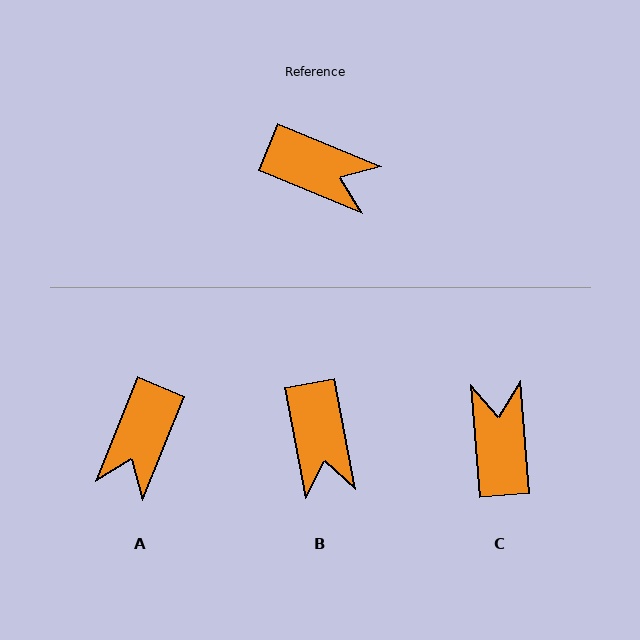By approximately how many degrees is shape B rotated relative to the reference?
Approximately 57 degrees clockwise.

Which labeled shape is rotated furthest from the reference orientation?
C, about 117 degrees away.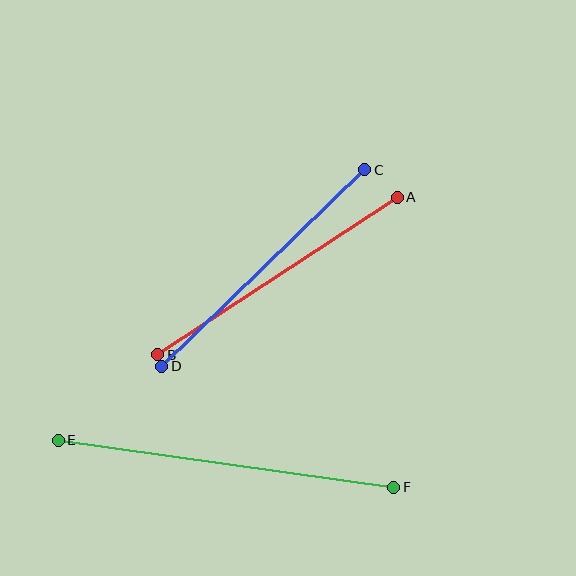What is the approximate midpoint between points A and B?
The midpoint is at approximately (277, 276) pixels.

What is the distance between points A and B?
The distance is approximately 287 pixels.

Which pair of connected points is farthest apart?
Points E and F are farthest apart.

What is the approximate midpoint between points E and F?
The midpoint is at approximately (226, 464) pixels.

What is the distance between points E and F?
The distance is approximately 339 pixels.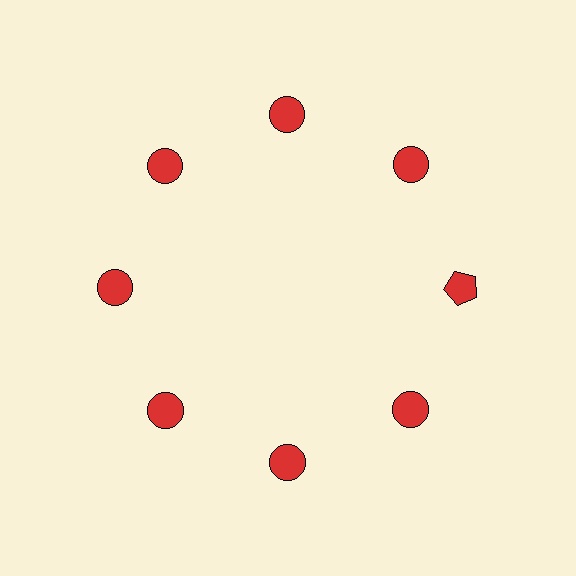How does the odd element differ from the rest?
It has a different shape: pentagon instead of circle.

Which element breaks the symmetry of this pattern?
The red pentagon at roughly the 3 o'clock position breaks the symmetry. All other shapes are red circles.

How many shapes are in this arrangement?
There are 8 shapes arranged in a ring pattern.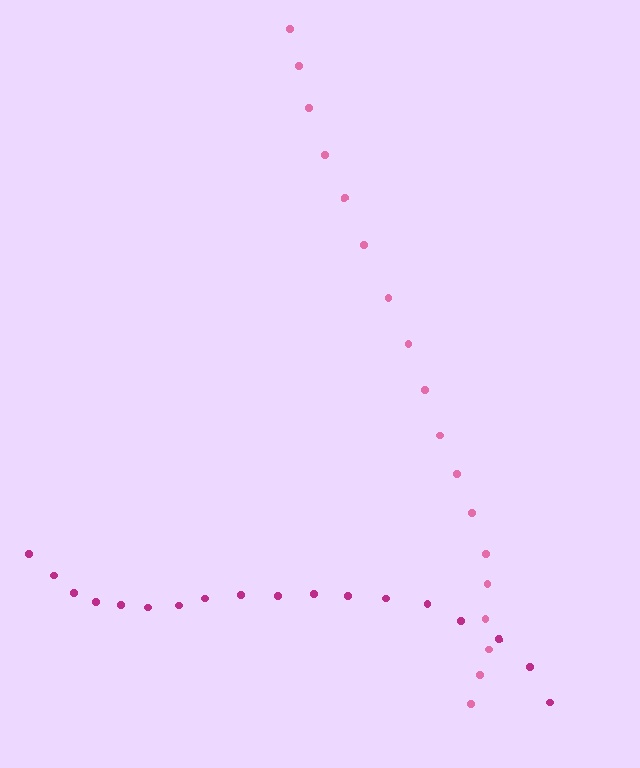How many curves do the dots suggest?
There are 2 distinct paths.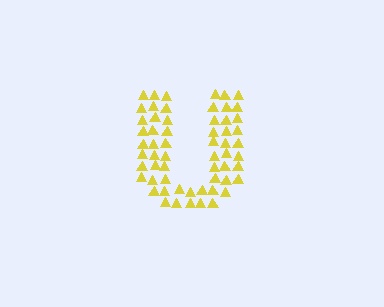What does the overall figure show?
The overall figure shows the letter U.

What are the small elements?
The small elements are triangles.